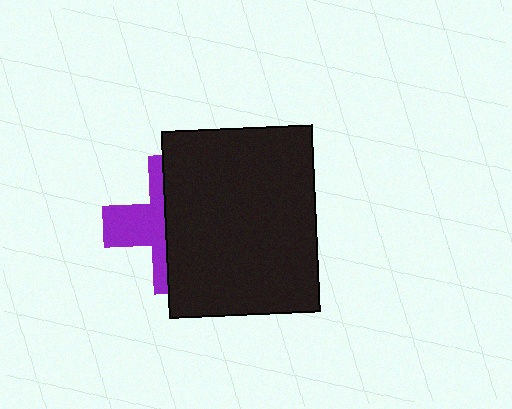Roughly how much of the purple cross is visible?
A small part of it is visible (roughly 39%).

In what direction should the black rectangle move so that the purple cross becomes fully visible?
The black rectangle should move right. That is the shortest direction to clear the overlap and leave the purple cross fully visible.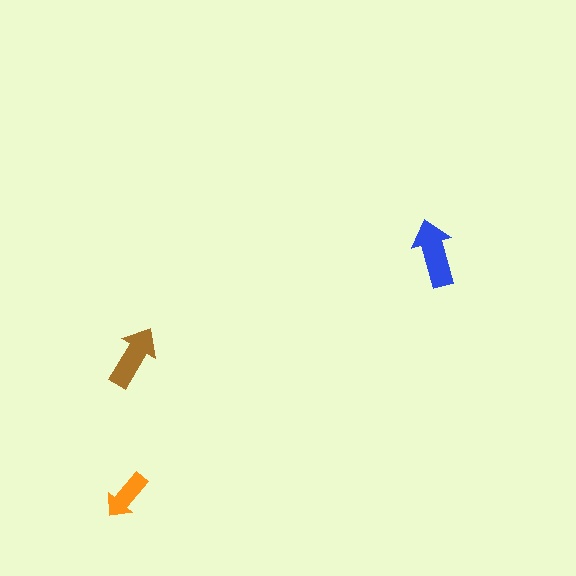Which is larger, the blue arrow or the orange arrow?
The blue one.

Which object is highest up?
The blue arrow is topmost.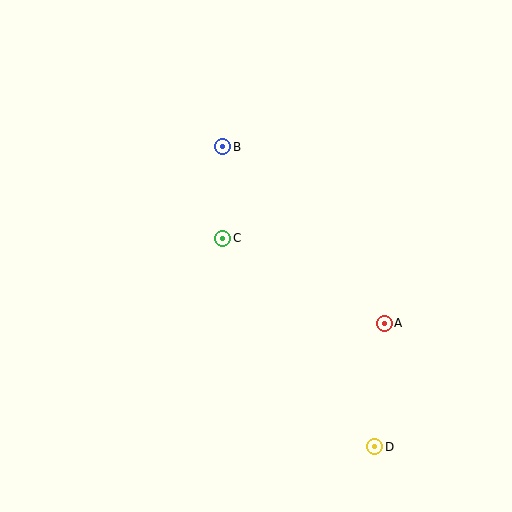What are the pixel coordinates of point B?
Point B is at (223, 147).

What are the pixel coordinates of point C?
Point C is at (223, 238).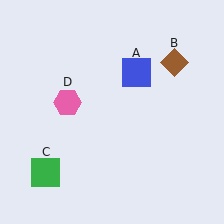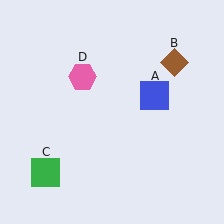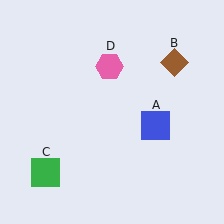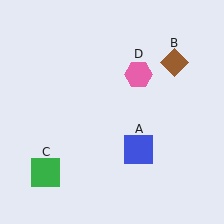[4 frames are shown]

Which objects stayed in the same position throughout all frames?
Brown diamond (object B) and green square (object C) remained stationary.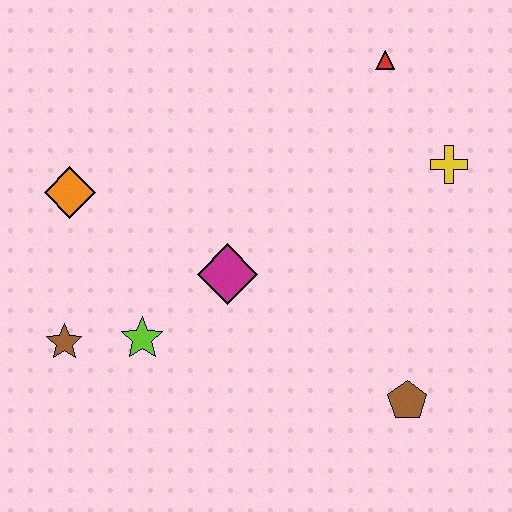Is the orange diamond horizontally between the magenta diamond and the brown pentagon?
No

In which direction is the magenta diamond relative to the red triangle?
The magenta diamond is below the red triangle.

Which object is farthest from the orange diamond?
The brown pentagon is farthest from the orange diamond.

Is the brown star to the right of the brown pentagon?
No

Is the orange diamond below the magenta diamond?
No